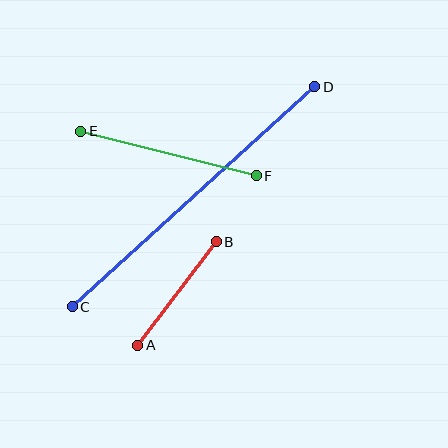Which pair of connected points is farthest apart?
Points C and D are farthest apart.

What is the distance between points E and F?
The distance is approximately 181 pixels.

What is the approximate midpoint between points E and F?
The midpoint is at approximately (169, 154) pixels.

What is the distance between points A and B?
The distance is approximately 130 pixels.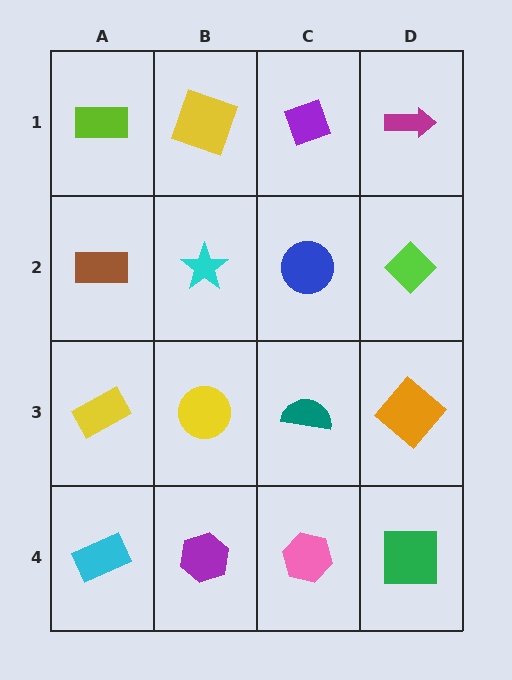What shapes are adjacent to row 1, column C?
A blue circle (row 2, column C), a yellow square (row 1, column B), a magenta arrow (row 1, column D).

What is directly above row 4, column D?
An orange diamond.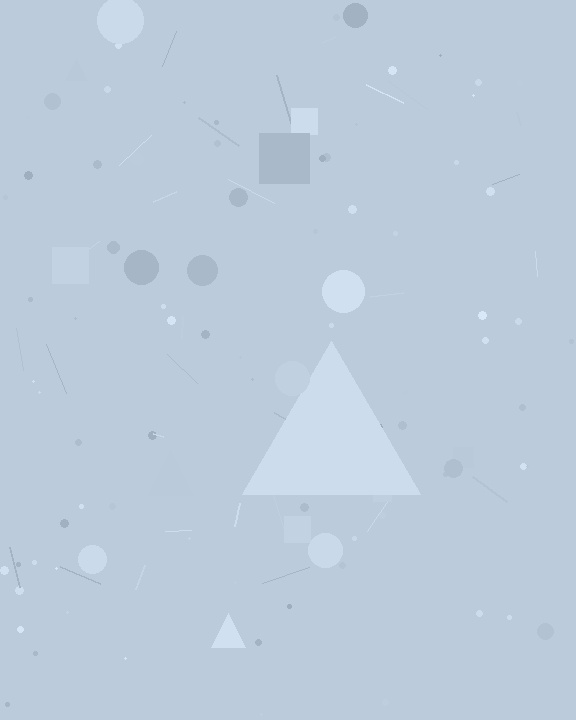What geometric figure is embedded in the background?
A triangle is embedded in the background.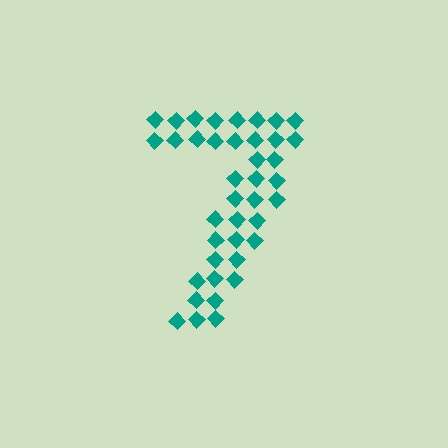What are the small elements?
The small elements are diamonds.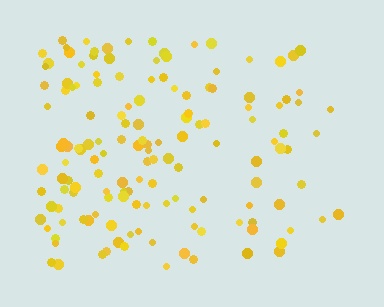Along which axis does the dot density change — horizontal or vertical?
Horizontal.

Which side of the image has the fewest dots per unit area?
The right.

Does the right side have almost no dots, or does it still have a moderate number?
Still a moderate number, just noticeably fewer than the left.